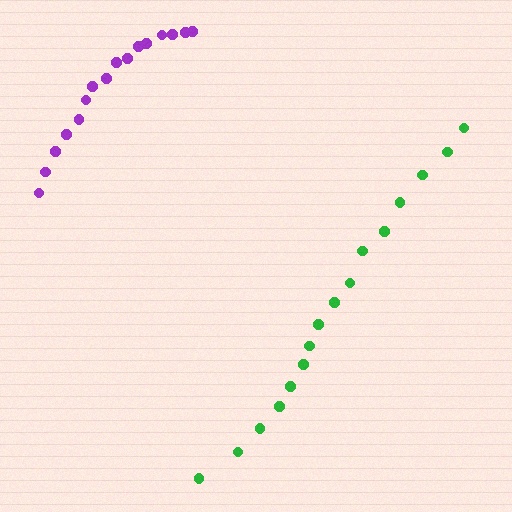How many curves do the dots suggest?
There are 2 distinct paths.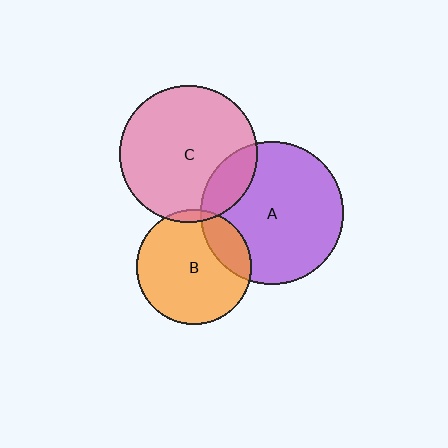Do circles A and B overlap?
Yes.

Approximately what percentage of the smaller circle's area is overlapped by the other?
Approximately 20%.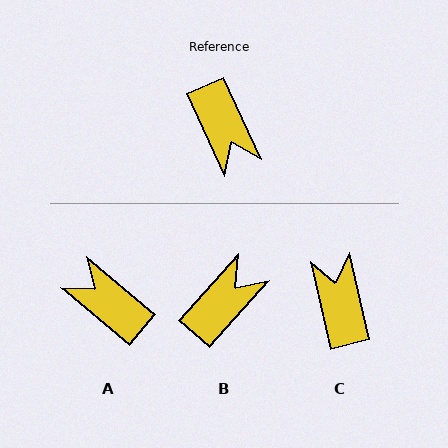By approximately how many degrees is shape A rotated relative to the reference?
Approximately 154 degrees clockwise.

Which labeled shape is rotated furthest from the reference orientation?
C, about 169 degrees away.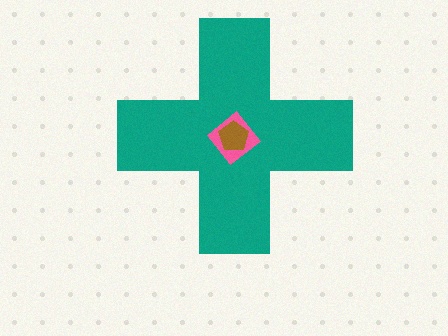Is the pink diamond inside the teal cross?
Yes.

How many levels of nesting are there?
3.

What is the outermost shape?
The teal cross.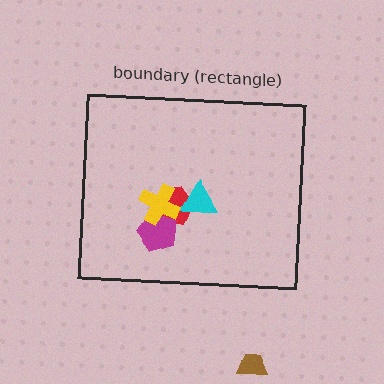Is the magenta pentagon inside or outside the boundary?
Inside.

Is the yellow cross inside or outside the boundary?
Inside.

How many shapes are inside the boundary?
4 inside, 1 outside.